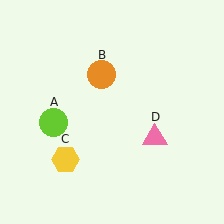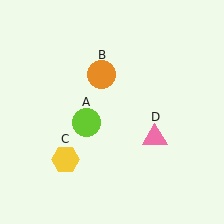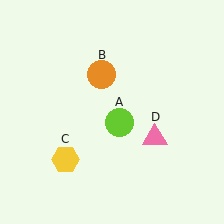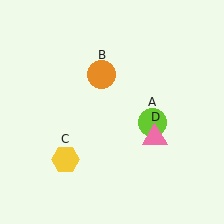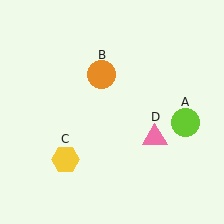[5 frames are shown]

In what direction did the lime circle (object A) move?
The lime circle (object A) moved right.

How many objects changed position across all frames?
1 object changed position: lime circle (object A).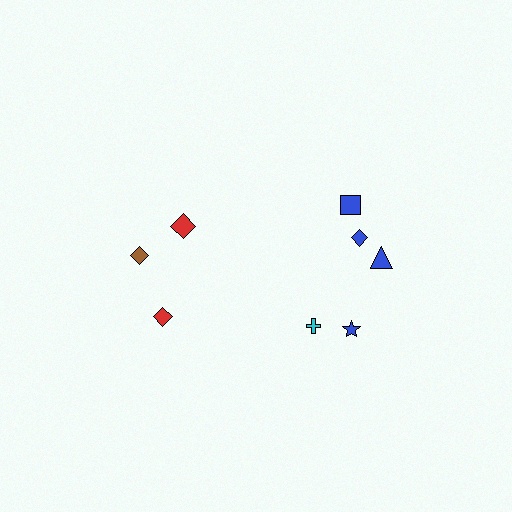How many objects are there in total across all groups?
There are 8 objects.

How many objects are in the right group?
There are 5 objects.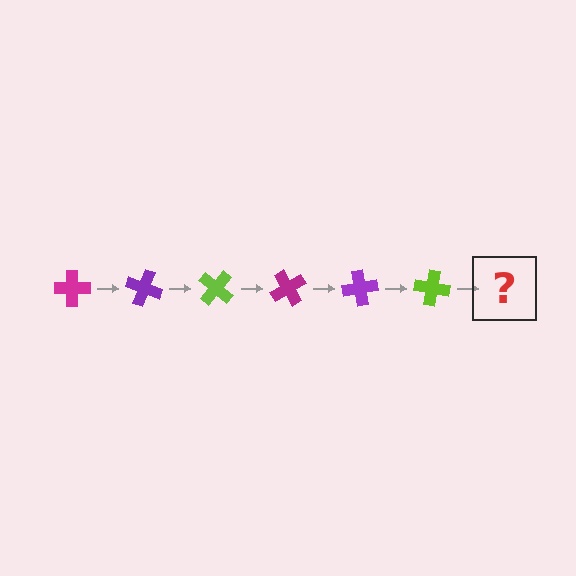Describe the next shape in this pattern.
It should be a magenta cross, rotated 120 degrees from the start.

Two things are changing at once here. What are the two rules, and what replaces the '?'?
The two rules are that it rotates 20 degrees each step and the color cycles through magenta, purple, and lime. The '?' should be a magenta cross, rotated 120 degrees from the start.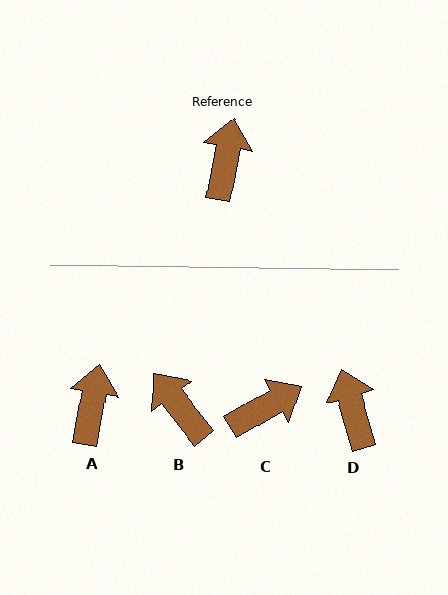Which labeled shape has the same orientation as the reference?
A.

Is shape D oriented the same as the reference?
No, it is off by about 27 degrees.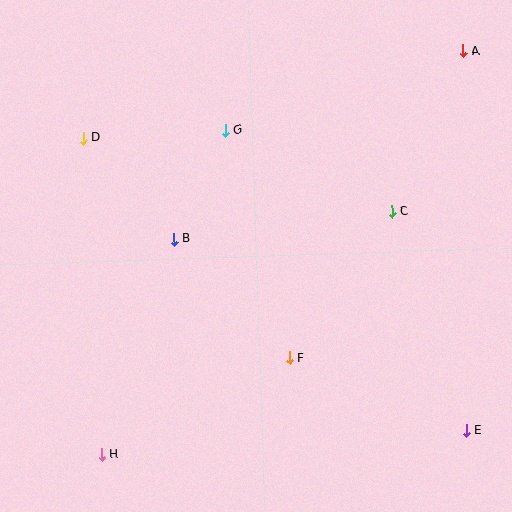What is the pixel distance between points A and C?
The distance between A and C is 175 pixels.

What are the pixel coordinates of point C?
Point C is at (392, 211).